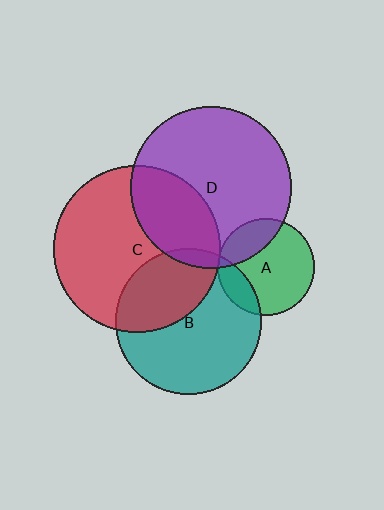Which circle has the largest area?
Circle C (red).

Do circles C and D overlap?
Yes.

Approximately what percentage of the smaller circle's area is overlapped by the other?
Approximately 30%.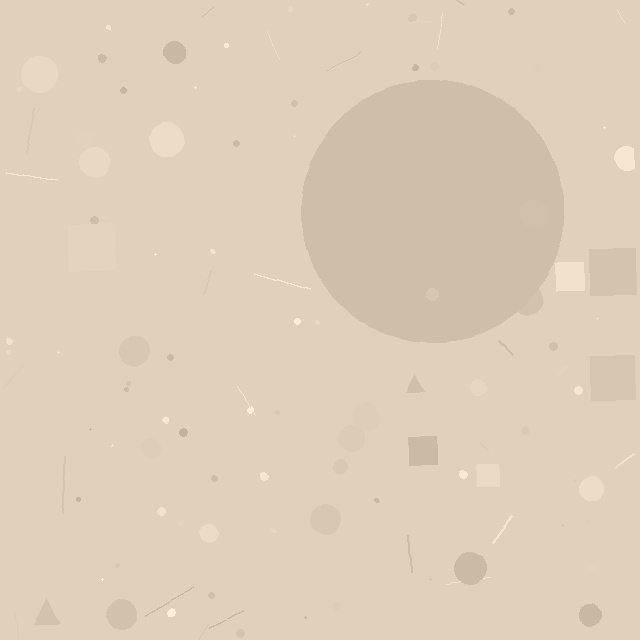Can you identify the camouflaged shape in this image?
The camouflaged shape is a circle.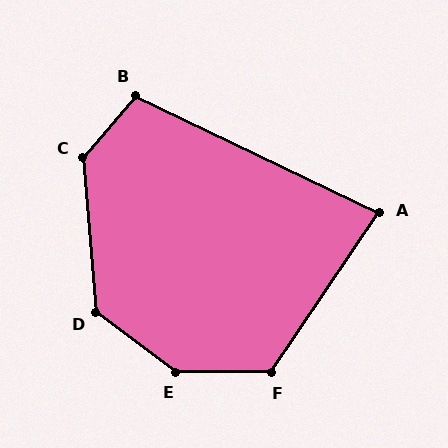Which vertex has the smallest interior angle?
A, at approximately 82 degrees.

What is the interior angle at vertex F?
Approximately 124 degrees (obtuse).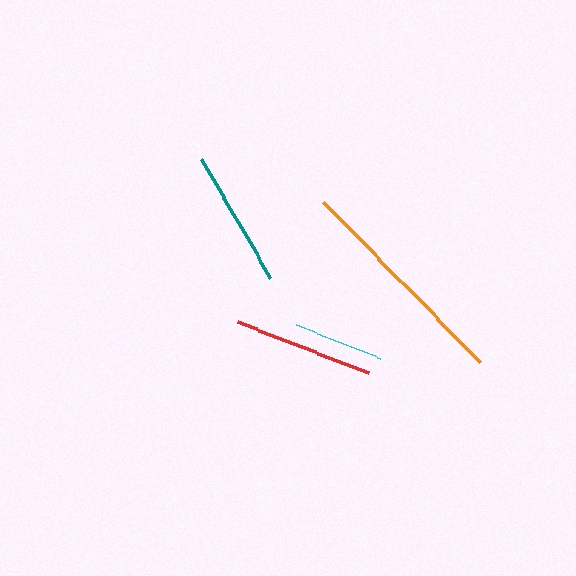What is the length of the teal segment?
The teal segment is approximately 138 pixels long.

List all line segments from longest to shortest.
From longest to shortest: orange, red, teal, cyan.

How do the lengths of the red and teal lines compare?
The red and teal lines are approximately the same length.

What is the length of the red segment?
The red segment is approximately 140 pixels long.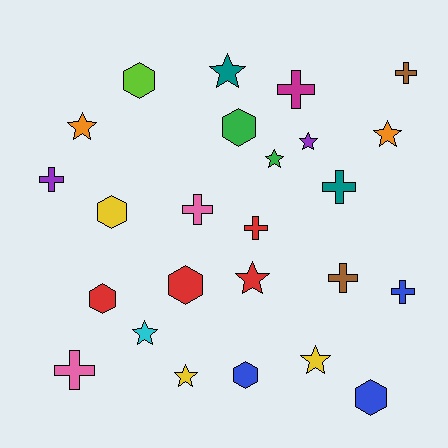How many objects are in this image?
There are 25 objects.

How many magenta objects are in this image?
There is 1 magenta object.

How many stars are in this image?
There are 9 stars.